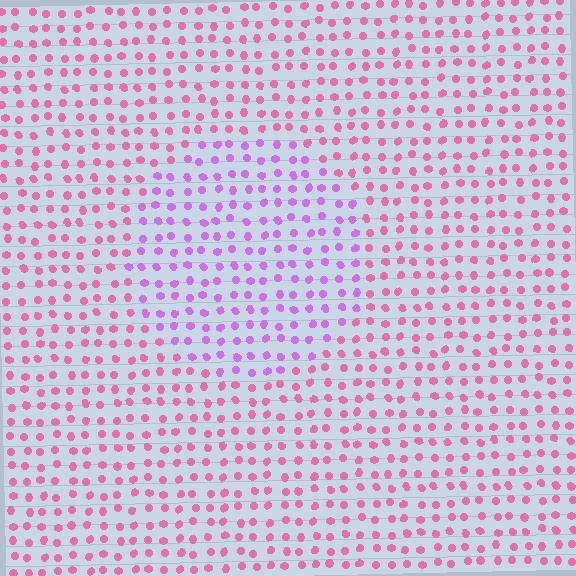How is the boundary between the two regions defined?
The boundary is defined purely by a slight shift in hue (about 40 degrees). Spacing, size, and orientation are identical on both sides.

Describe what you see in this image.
The image is filled with small pink elements in a uniform arrangement. A circle-shaped region is visible where the elements are tinted to a slightly different hue, forming a subtle color boundary.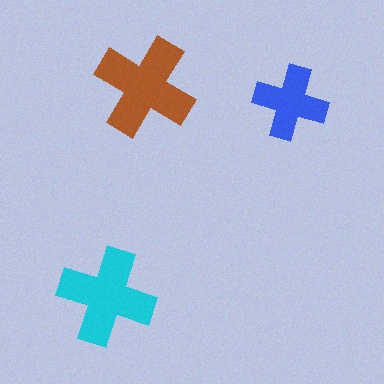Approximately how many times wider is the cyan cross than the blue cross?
About 1.5 times wider.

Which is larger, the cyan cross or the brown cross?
The brown one.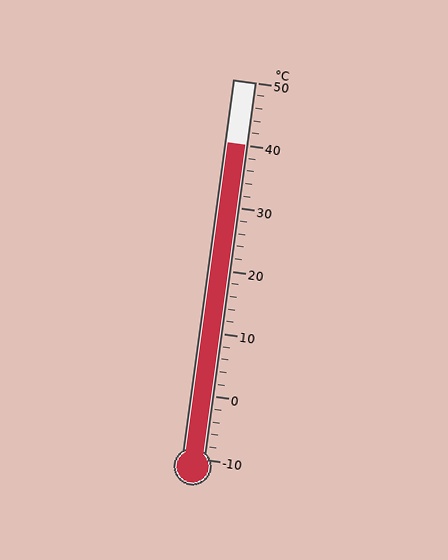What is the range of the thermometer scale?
The thermometer scale ranges from -10°C to 50°C.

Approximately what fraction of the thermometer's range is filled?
The thermometer is filled to approximately 85% of its range.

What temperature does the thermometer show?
The thermometer shows approximately 40°C.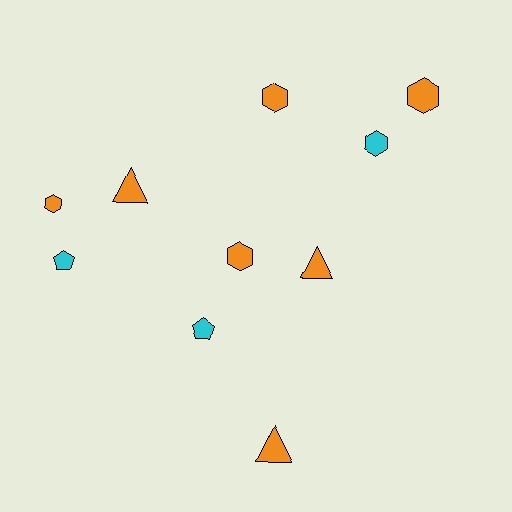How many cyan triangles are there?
There are no cyan triangles.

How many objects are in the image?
There are 10 objects.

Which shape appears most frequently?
Hexagon, with 5 objects.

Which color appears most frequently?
Orange, with 7 objects.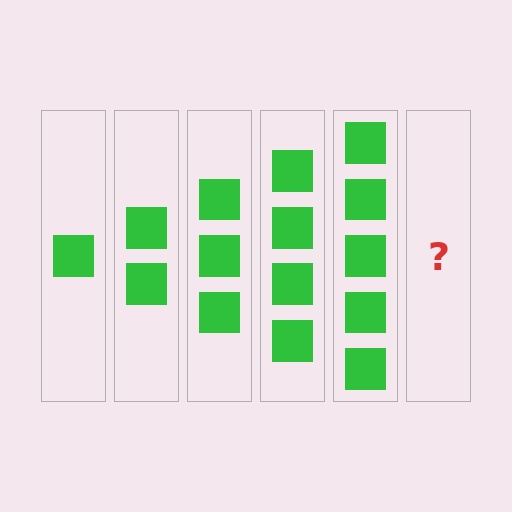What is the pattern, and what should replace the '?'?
The pattern is that each step adds one more square. The '?' should be 6 squares.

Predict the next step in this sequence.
The next step is 6 squares.